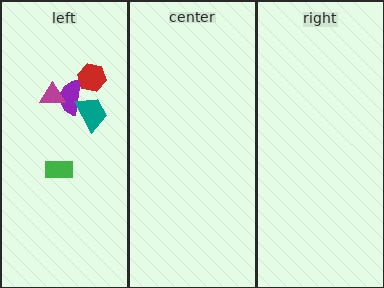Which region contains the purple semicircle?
The left region.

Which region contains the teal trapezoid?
The left region.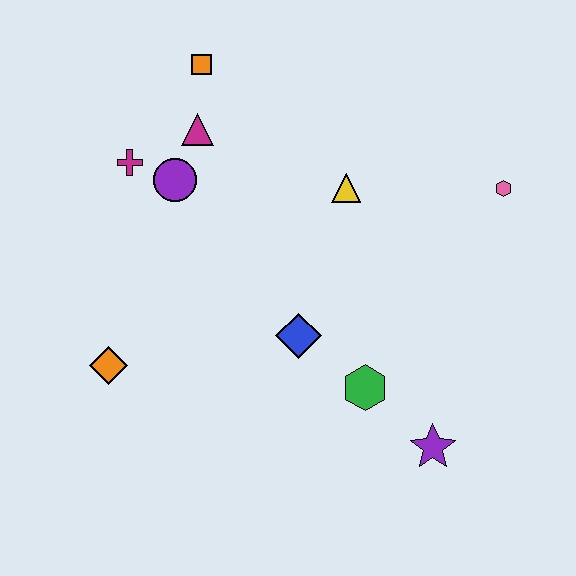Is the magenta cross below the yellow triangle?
No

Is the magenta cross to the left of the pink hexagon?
Yes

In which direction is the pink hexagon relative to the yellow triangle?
The pink hexagon is to the right of the yellow triangle.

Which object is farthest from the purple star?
The orange square is farthest from the purple star.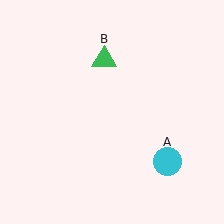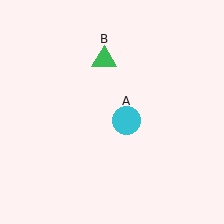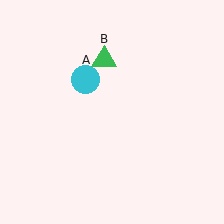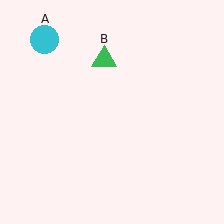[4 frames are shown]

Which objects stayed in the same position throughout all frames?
Green triangle (object B) remained stationary.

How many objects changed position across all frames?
1 object changed position: cyan circle (object A).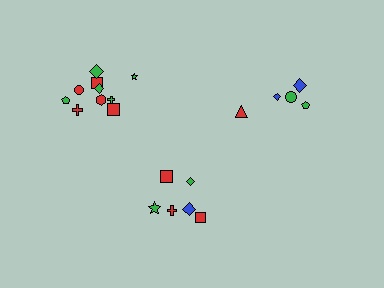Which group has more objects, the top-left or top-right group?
The top-left group.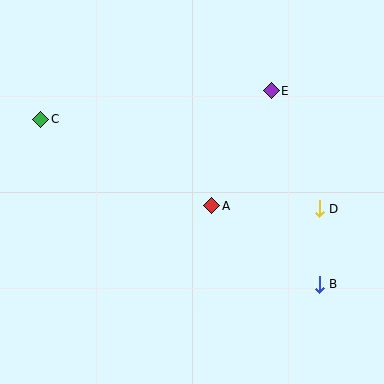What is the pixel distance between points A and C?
The distance between A and C is 192 pixels.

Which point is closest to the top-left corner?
Point C is closest to the top-left corner.